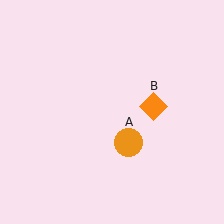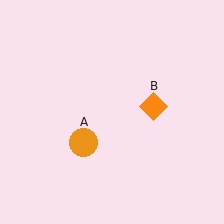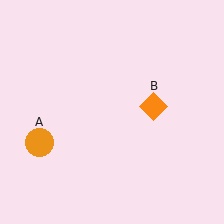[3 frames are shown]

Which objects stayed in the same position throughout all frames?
Orange diamond (object B) remained stationary.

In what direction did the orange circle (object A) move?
The orange circle (object A) moved left.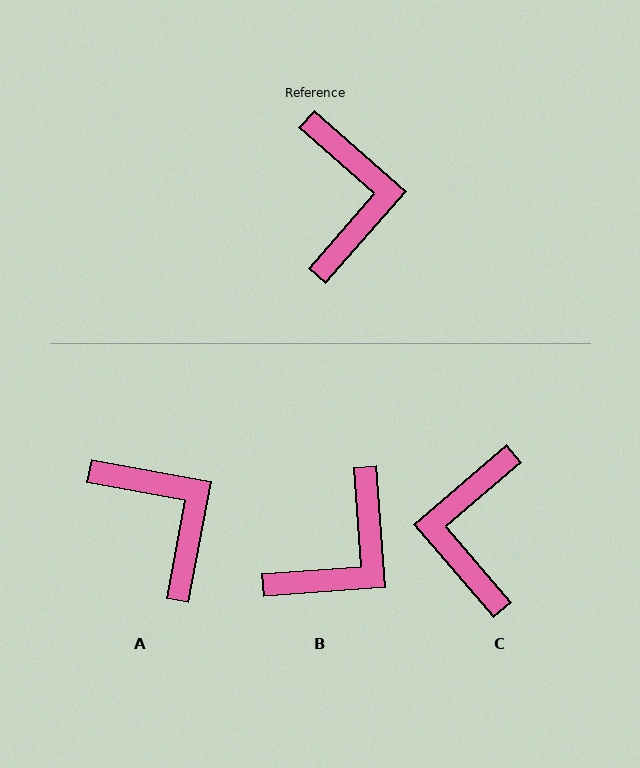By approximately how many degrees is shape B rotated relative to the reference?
Approximately 45 degrees clockwise.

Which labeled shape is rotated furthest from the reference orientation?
C, about 172 degrees away.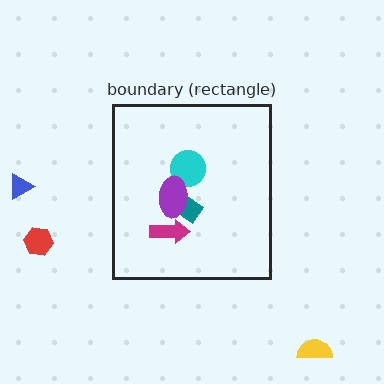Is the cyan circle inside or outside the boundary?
Inside.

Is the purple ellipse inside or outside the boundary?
Inside.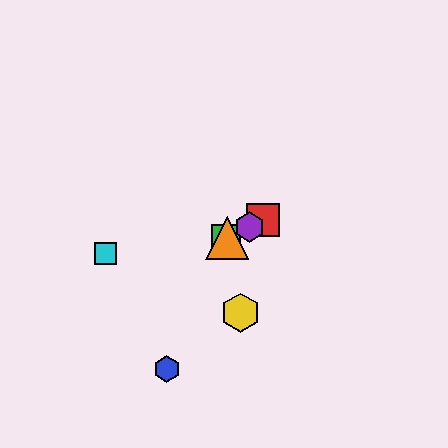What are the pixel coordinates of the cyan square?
The cyan square is at (106, 254).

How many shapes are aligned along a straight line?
4 shapes (the red square, the green square, the purple hexagon, the orange triangle) are aligned along a straight line.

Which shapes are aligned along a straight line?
The red square, the green square, the purple hexagon, the orange triangle are aligned along a straight line.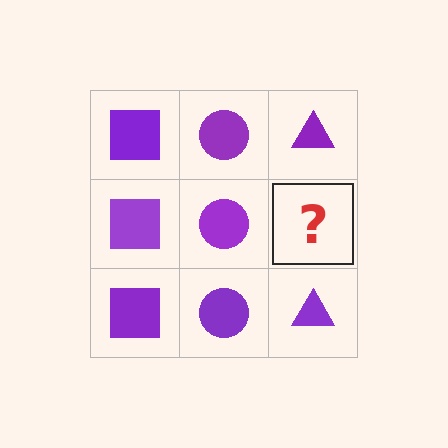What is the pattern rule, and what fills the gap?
The rule is that each column has a consistent shape. The gap should be filled with a purple triangle.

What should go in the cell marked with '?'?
The missing cell should contain a purple triangle.